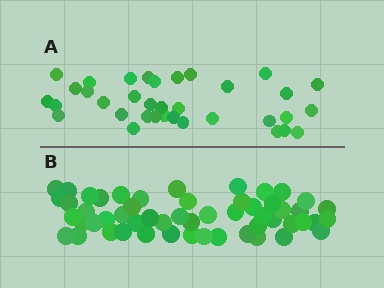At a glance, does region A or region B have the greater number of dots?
Region B (the bottom region) has more dots.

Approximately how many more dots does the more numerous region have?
Region B has approximately 20 more dots than region A.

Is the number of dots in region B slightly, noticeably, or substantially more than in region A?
Region B has substantially more. The ratio is roughly 1.5 to 1.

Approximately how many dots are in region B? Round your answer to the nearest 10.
About 50 dots. (The exact count is 54, which rounds to 50.)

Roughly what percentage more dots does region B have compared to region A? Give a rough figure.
About 55% more.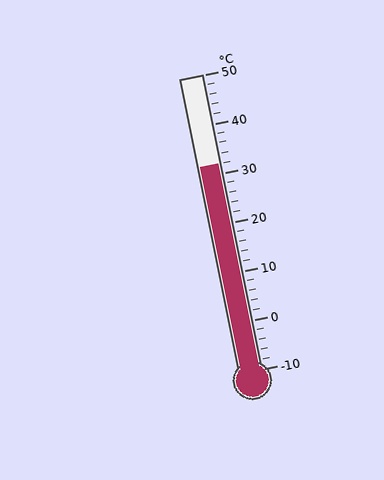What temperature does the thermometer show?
The thermometer shows approximately 32°C.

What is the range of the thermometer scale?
The thermometer scale ranges from -10°C to 50°C.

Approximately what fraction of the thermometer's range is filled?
The thermometer is filled to approximately 70% of its range.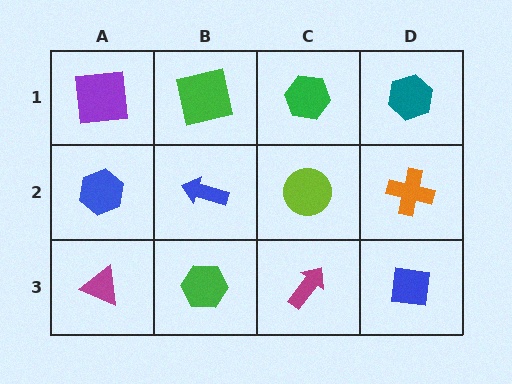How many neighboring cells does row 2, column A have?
3.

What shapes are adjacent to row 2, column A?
A purple square (row 1, column A), a magenta triangle (row 3, column A), a blue arrow (row 2, column B).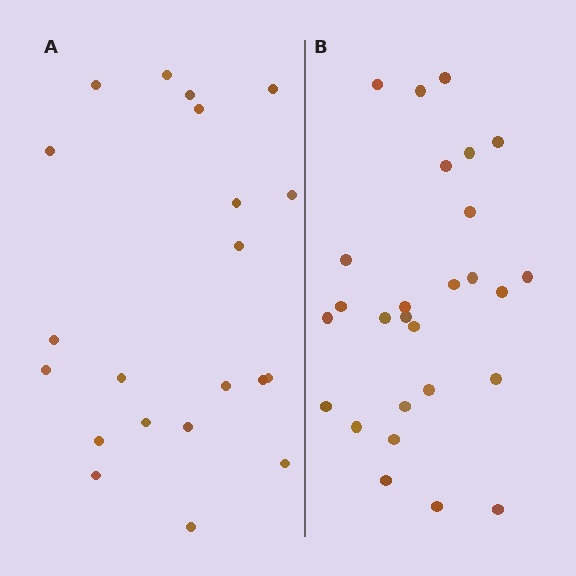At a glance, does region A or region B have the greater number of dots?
Region B (the right region) has more dots.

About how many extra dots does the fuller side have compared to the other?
Region B has about 6 more dots than region A.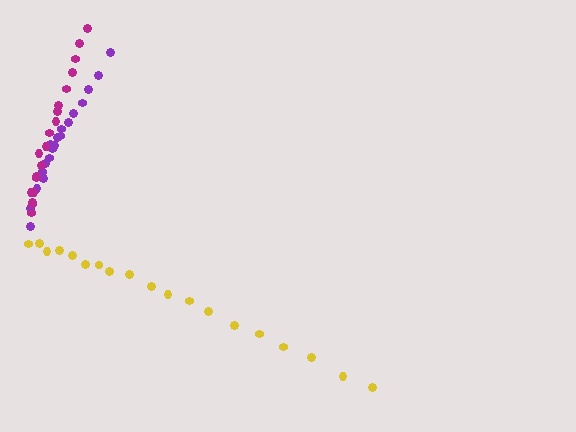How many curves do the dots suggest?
There are 3 distinct paths.